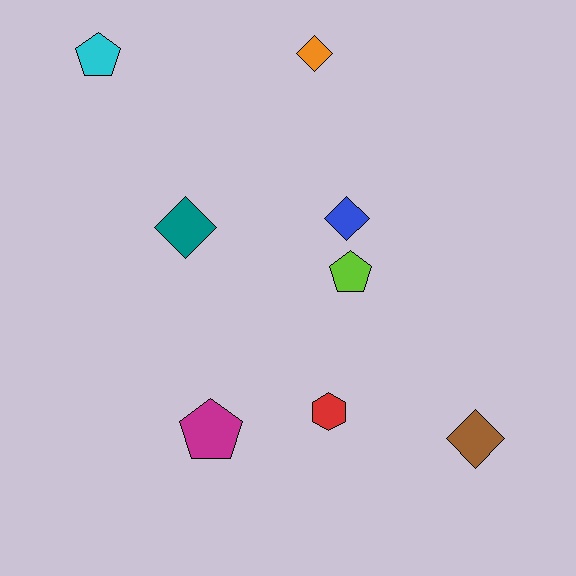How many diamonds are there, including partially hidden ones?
There are 4 diamonds.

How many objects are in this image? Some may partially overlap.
There are 8 objects.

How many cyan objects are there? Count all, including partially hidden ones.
There is 1 cyan object.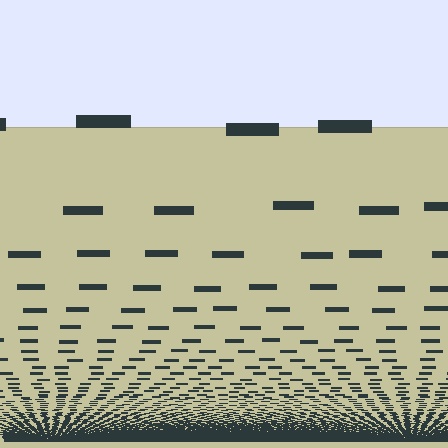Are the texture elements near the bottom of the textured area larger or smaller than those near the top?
Smaller. The gradient is inverted — elements near the bottom are smaller and denser.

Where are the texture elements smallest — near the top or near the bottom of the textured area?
Near the bottom.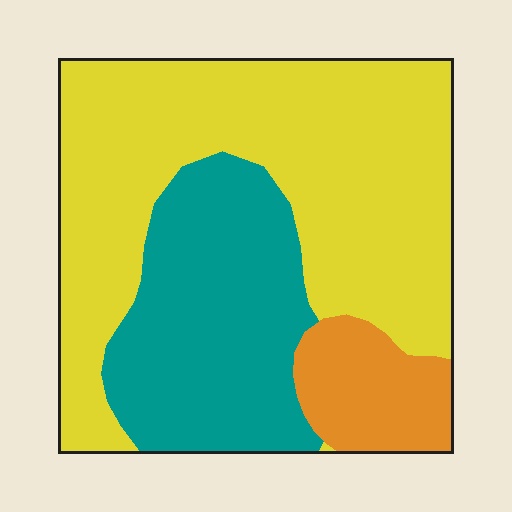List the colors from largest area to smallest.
From largest to smallest: yellow, teal, orange.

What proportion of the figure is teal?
Teal takes up about one third (1/3) of the figure.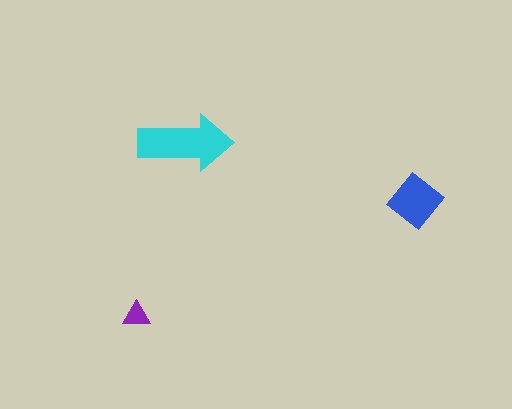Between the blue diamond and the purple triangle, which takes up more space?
The blue diamond.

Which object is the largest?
The cyan arrow.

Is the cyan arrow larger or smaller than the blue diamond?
Larger.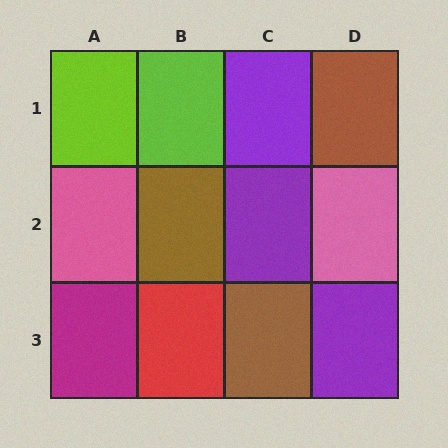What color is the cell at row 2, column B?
Brown.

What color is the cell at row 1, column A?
Lime.